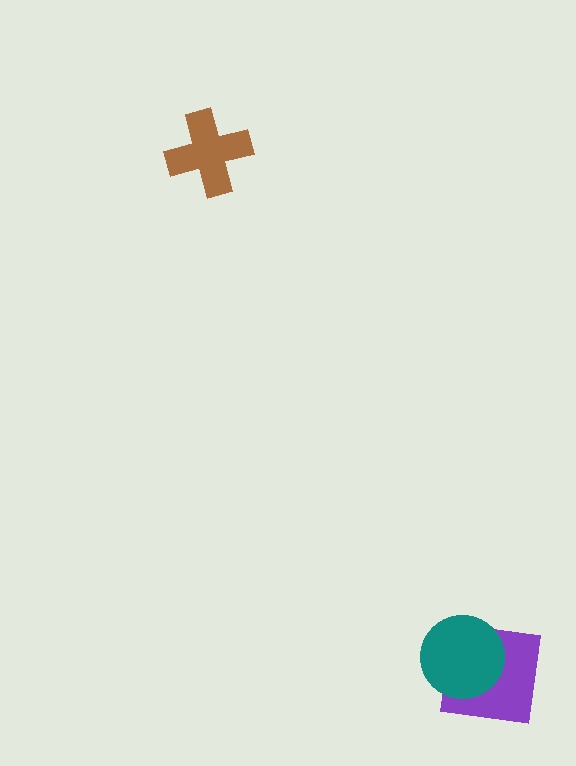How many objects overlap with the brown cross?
0 objects overlap with the brown cross.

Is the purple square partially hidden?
Yes, it is partially covered by another shape.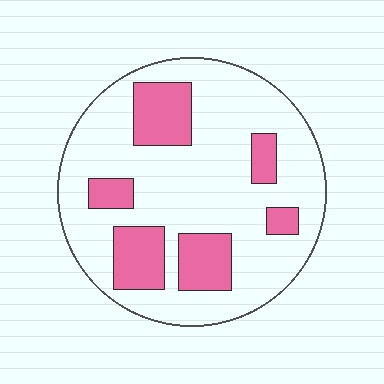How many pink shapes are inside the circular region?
6.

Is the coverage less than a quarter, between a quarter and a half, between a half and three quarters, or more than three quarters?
Less than a quarter.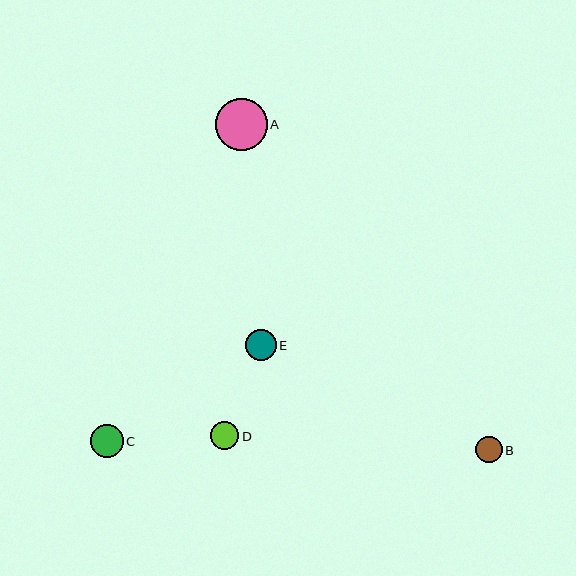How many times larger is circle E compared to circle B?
Circle E is approximately 1.2 times the size of circle B.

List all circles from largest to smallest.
From largest to smallest: A, C, E, D, B.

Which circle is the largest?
Circle A is the largest with a size of approximately 51 pixels.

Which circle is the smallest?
Circle B is the smallest with a size of approximately 26 pixels.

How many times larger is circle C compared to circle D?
Circle C is approximately 1.2 times the size of circle D.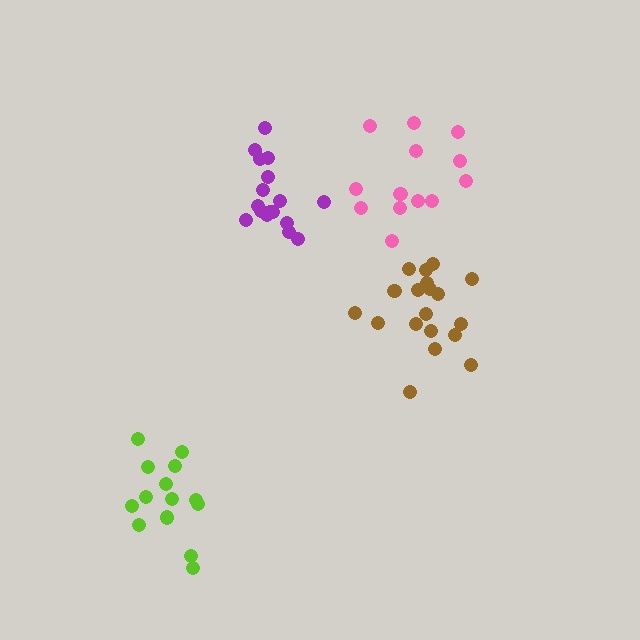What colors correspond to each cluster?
The clusters are colored: brown, lime, pink, purple.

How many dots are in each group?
Group 1: 19 dots, Group 2: 14 dots, Group 3: 13 dots, Group 4: 17 dots (63 total).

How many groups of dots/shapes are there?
There are 4 groups.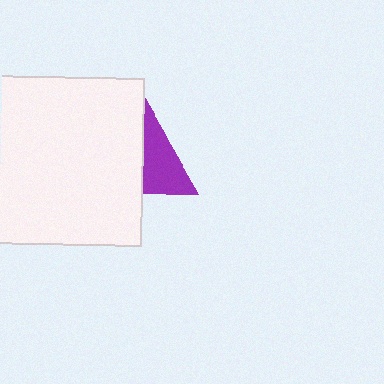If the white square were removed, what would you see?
You would see the complete purple triangle.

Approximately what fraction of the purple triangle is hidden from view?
Roughly 50% of the purple triangle is hidden behind the white square.